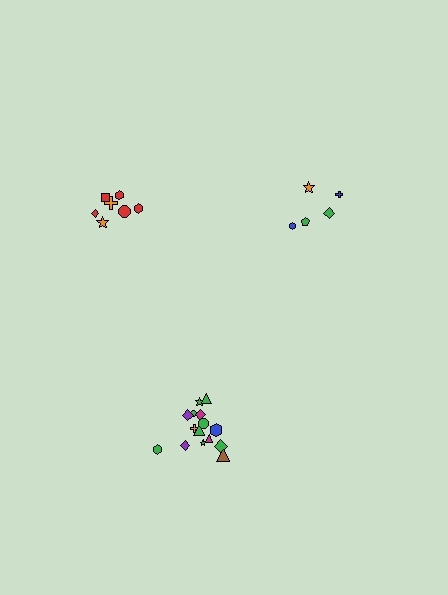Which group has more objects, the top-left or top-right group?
The top-left group.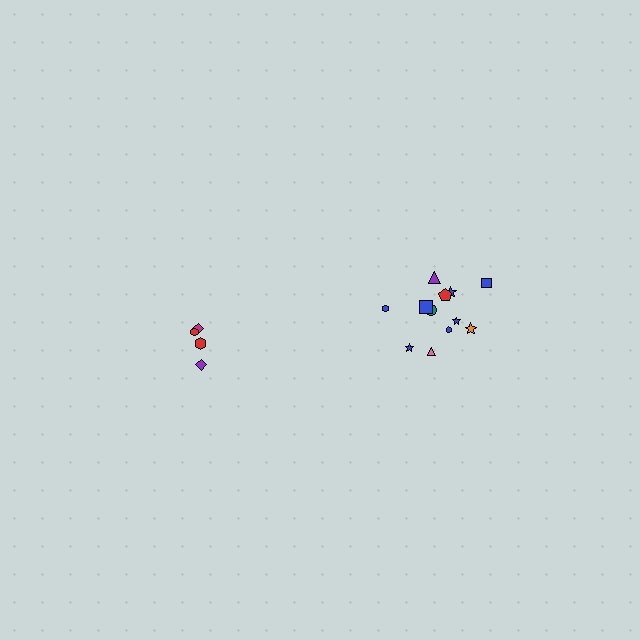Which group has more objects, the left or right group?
The right group.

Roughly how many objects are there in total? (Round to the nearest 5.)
Roughly 15 objects in total.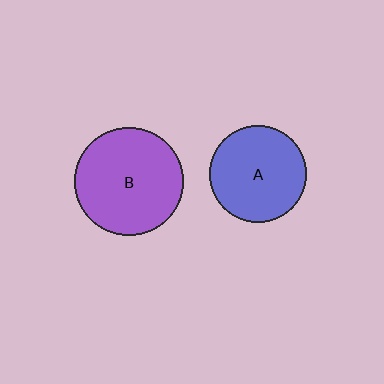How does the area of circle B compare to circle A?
Approximately 1.2 times.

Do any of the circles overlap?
No, none of the circles overlap.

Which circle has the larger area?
Circle B (purple).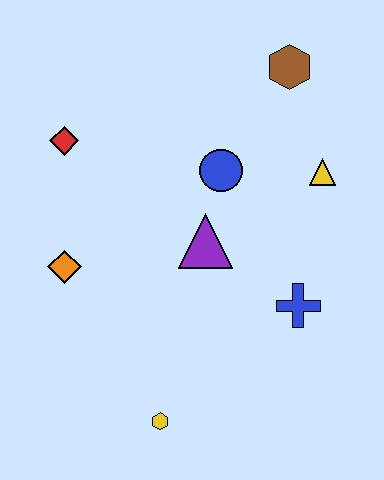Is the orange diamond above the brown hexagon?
No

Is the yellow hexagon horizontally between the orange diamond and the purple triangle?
Yes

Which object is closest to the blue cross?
The purple triangle is closest to the blue cross.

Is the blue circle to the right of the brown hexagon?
No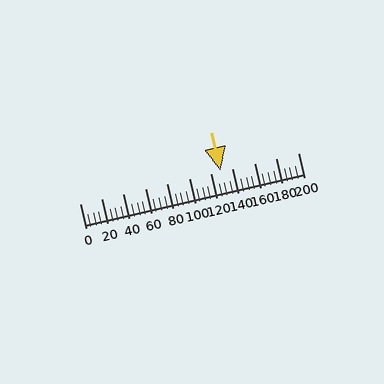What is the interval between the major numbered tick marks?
The major tick marks are spaced 20 units apart.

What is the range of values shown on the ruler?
The ruler shows values from 0 to 200.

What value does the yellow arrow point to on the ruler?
The yellow arrow points to approximately 129.